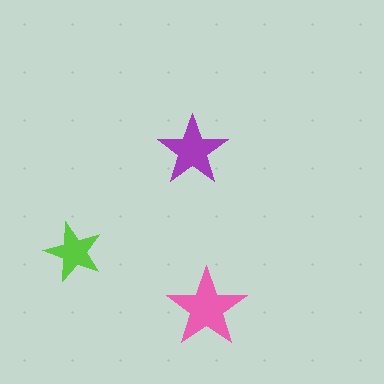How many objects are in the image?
There are 3 objects in the image.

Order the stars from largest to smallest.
the pink one, the purple one, the lime one.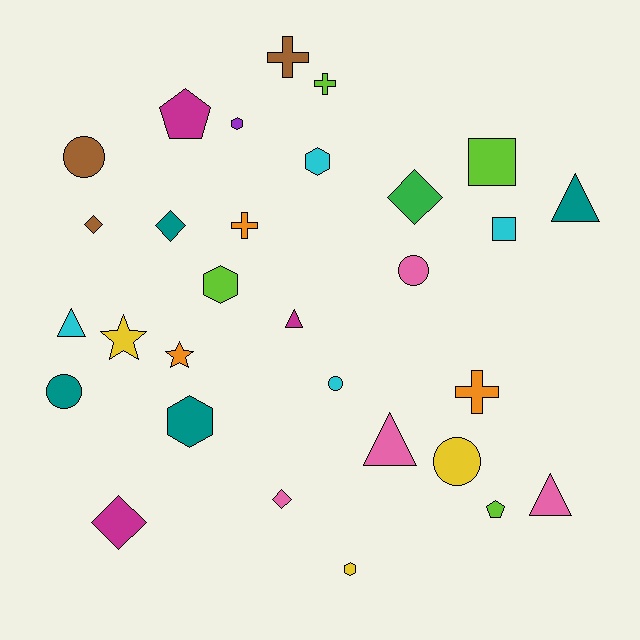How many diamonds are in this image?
There are 5 diamonds.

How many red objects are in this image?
There are no red objects.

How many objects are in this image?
There are 30 objects.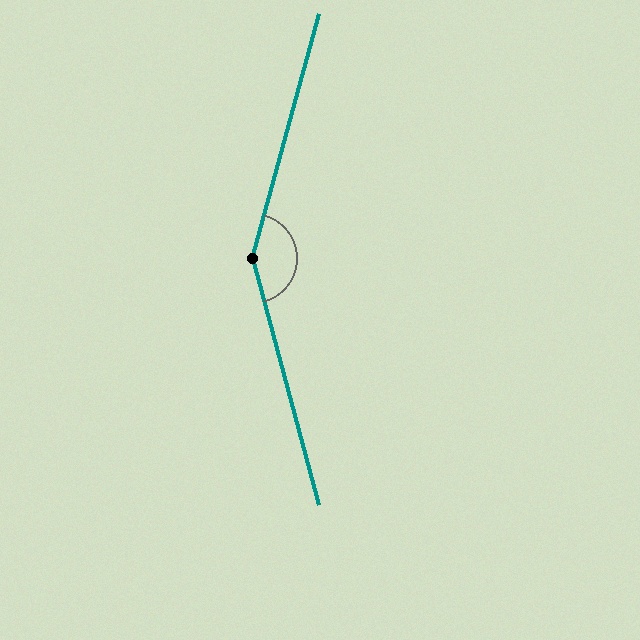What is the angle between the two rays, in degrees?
Approximately 150 degrees.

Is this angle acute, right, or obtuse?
It is obtuse.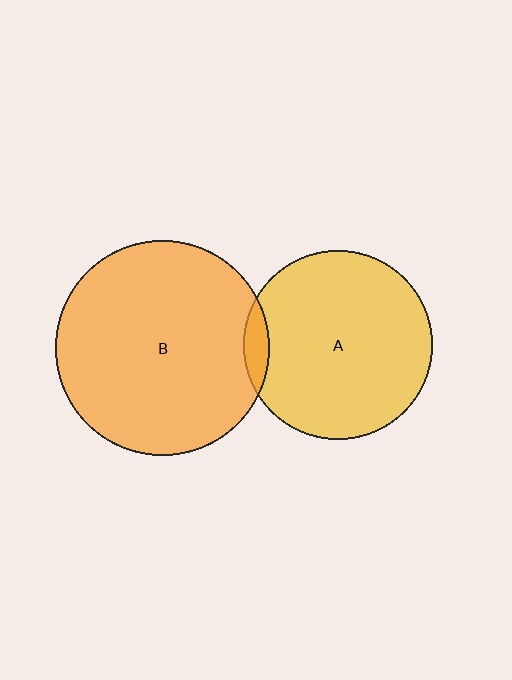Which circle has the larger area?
Circle B (orange).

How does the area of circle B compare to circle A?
Approximately 1.3 times.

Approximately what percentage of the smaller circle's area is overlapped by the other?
Approximately 5%.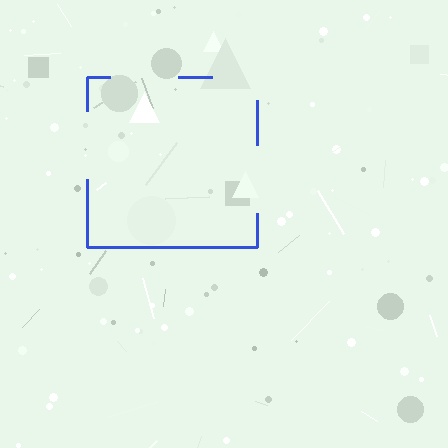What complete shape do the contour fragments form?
The contour fragments form a square.